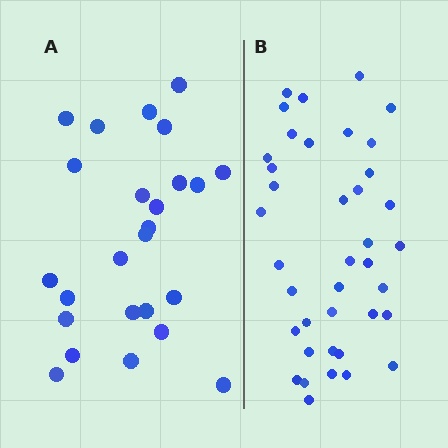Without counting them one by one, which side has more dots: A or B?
Region B (the right region) has more dots.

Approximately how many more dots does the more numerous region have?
Region B has approximately 15 more dots than region A.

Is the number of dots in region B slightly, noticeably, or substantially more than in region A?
Region B has substantially more. The ratio is roughly 1.6 to 1.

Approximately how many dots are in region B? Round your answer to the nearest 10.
About 40 dots. (The exact count is 39, which rounds to 40.)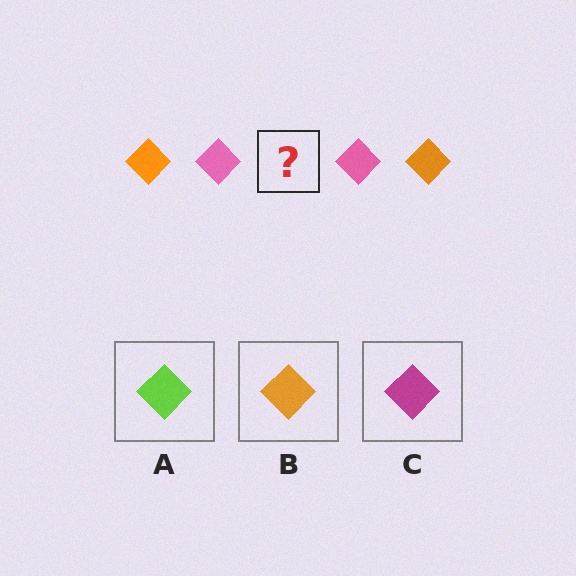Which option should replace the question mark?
Option B.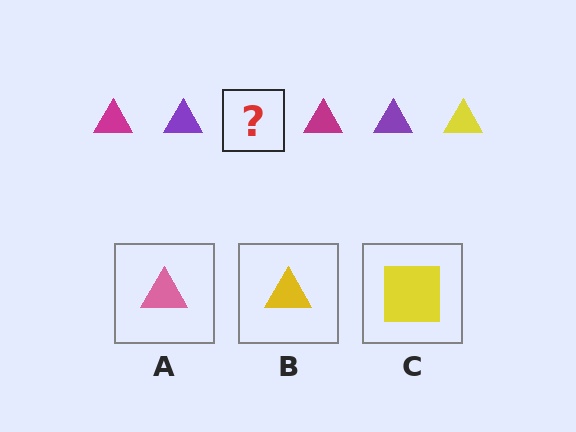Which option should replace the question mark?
Option B.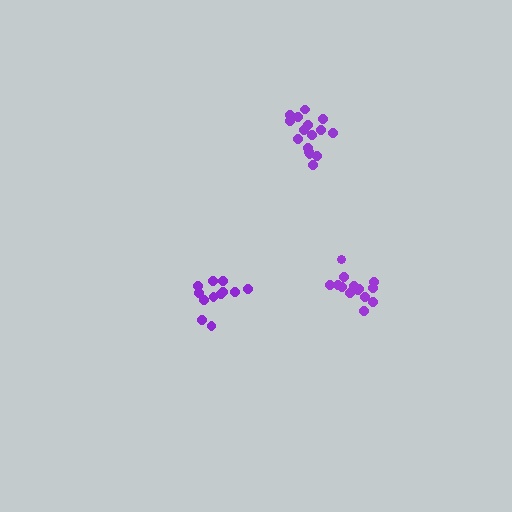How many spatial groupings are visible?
There are 3 spatial groupings.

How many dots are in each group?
Group 1: 16 dots, Group 2: 14 dots, Group 3: 12 dots (42 total).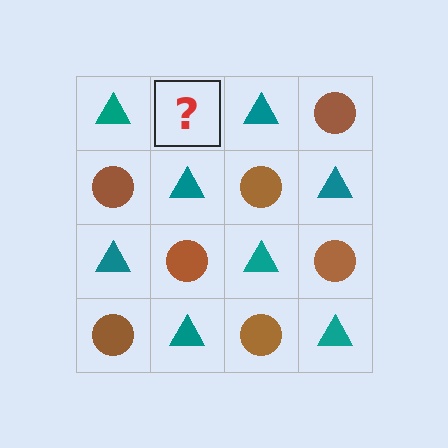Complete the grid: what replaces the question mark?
The question mark should be replaced with a brown circle.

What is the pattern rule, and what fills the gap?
The rule is that it alternates teal triangle and brown circle in a checkerboard pattern. The gap should be filled with a brown circle.